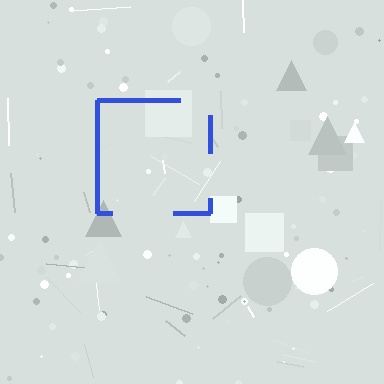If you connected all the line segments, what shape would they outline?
They would outline a square.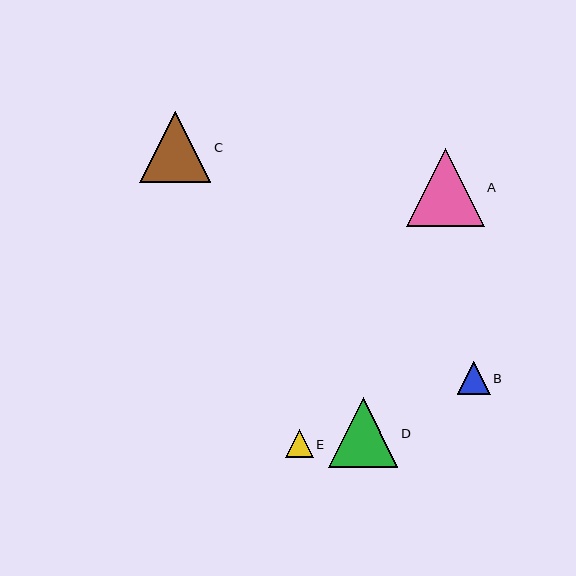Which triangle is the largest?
Triangle A is the largest with a size of approximately 78 pixels.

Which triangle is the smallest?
Triangle E is the smallest with a size of approximately 28 pixels.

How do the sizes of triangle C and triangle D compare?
Triangle C and triangle D are approximately the same size.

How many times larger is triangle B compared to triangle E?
Triangle B is approximately 1.2 times the size of triangle E.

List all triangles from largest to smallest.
From largest to smallest: A, C, D, B, E.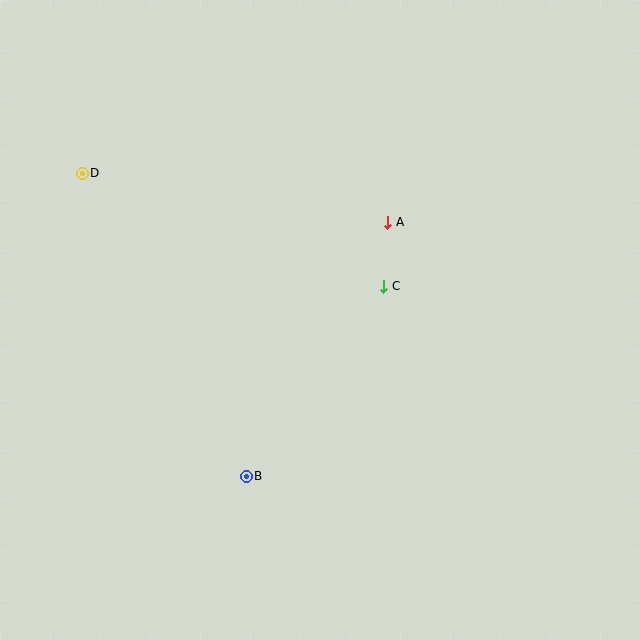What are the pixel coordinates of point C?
Point C is at (384, 286).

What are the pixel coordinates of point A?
Point A is at (388, 222).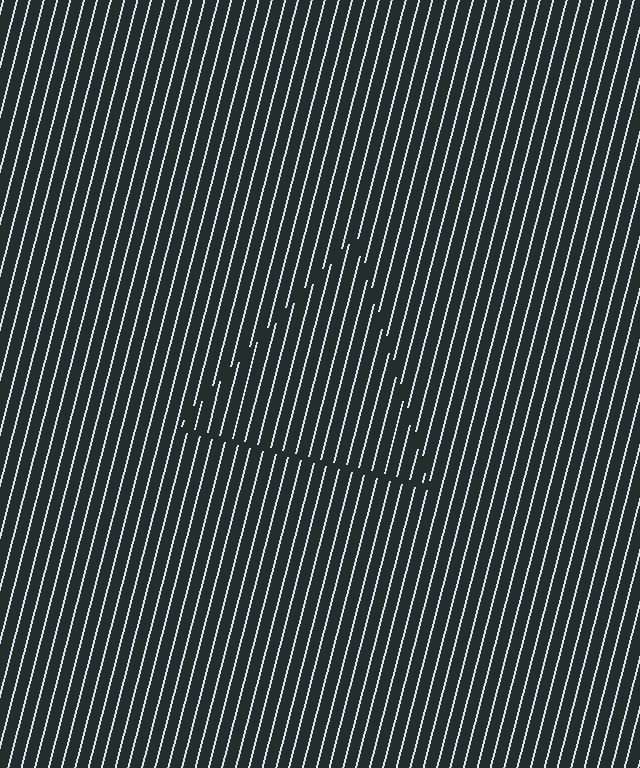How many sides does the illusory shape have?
3 sides — the line-ends trace a triangle.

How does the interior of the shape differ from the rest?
The interior of the shape contains the same grating, shifted by half a period — the contour is defined by the phase discontinuity where line-ends from the inner and outer gratings abut.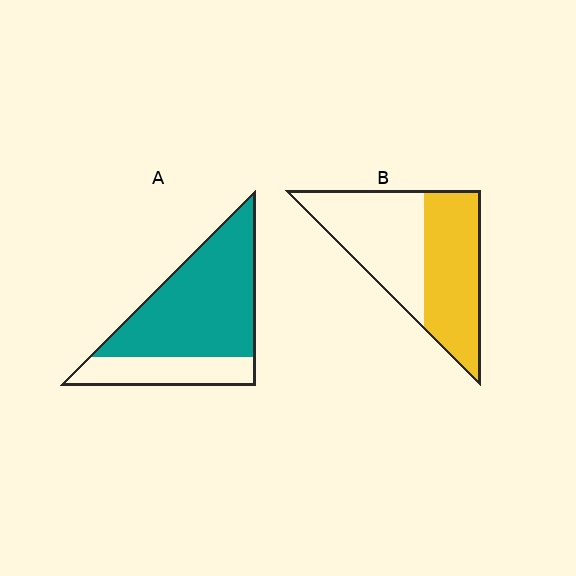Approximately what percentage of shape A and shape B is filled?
A is approximately 75% and B is approximately 50%.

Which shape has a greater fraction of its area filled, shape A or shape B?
Shape A.